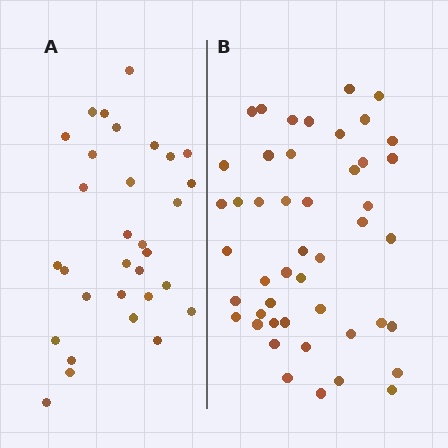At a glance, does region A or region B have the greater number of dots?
Region B (the right region) has more dots.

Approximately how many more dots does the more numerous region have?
Region B has approximately 15 more dots than region A.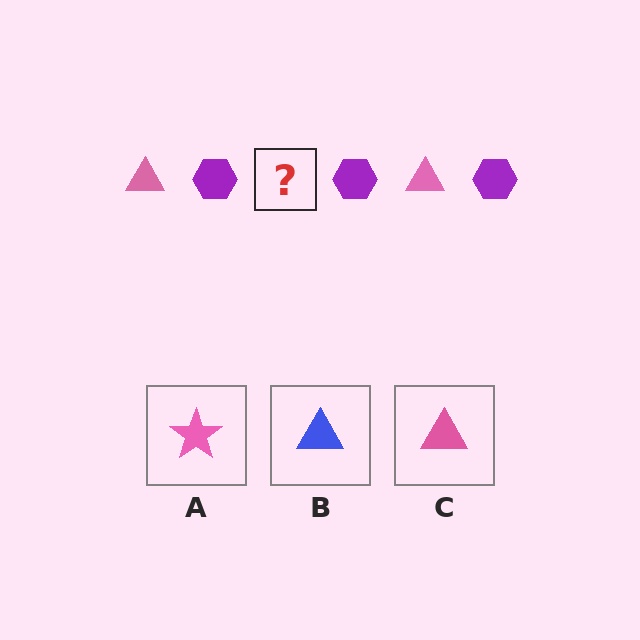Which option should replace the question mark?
Option C.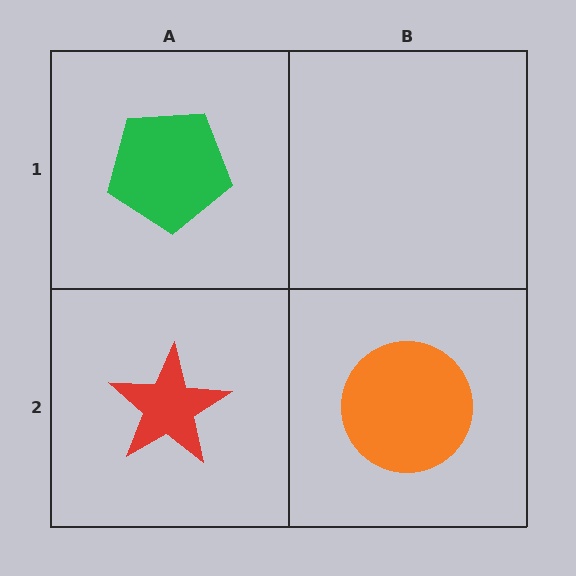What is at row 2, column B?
An orange circle.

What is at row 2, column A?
A red star.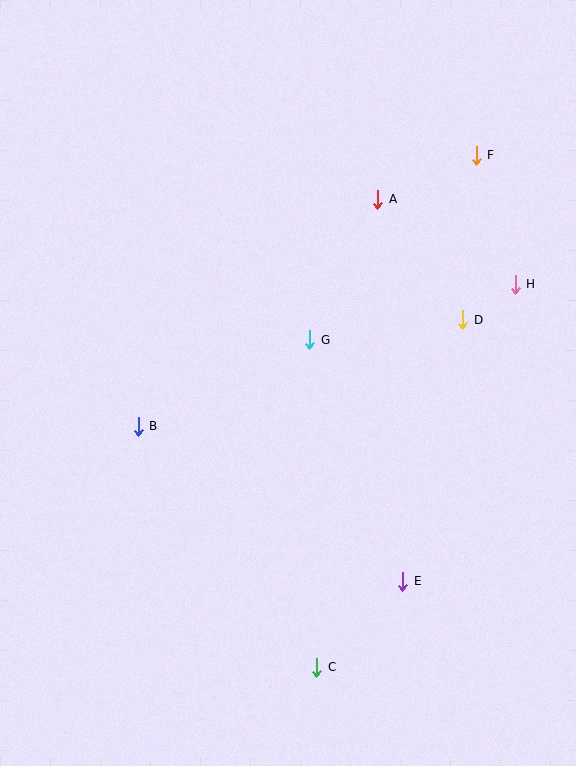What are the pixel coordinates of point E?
Point E is at (403, 581).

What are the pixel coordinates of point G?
Point G is at (310, 340).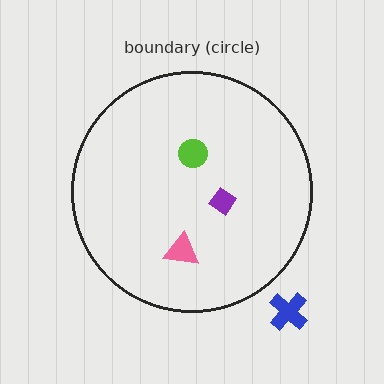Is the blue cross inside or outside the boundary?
Outside.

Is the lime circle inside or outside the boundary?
Inside.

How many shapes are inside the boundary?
3 inside, 1 outside.